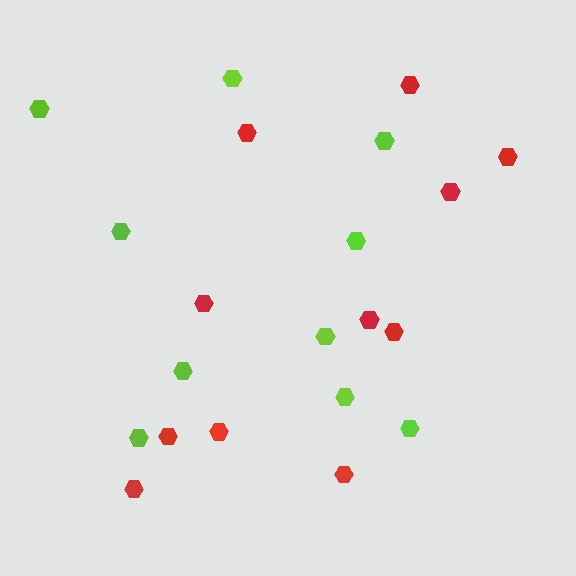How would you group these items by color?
There are 2 groups: one group of red hexagons (11) and one group of lime hexagons (10).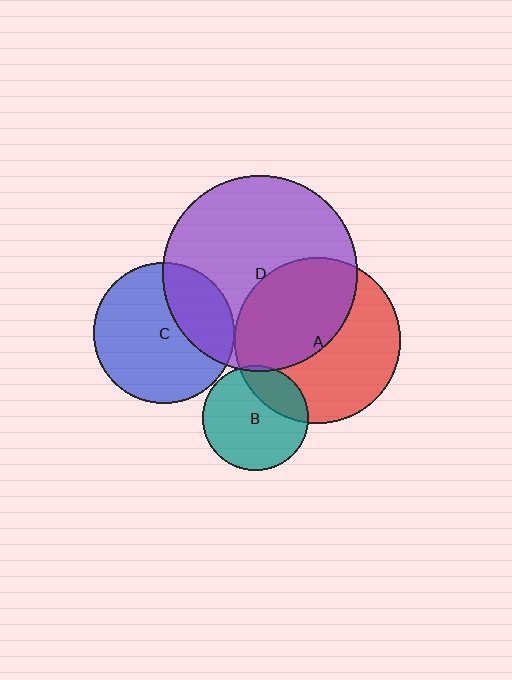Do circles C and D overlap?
Yes.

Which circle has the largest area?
Circle D (purple).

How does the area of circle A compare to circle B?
Approximately 2.5 times.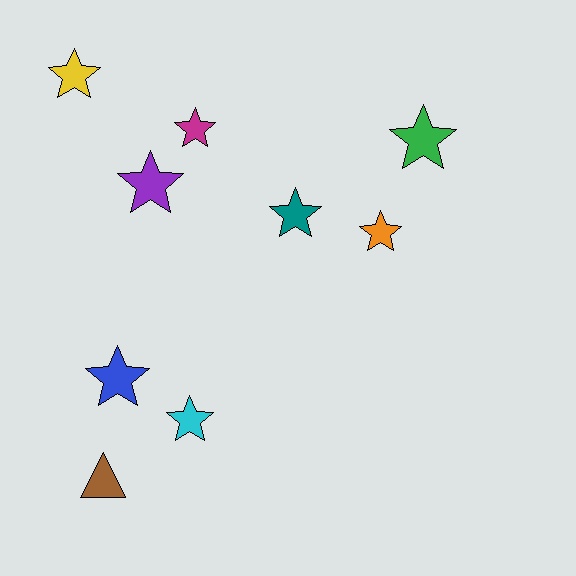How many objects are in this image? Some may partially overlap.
There are 9 objects.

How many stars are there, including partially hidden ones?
There are 8 stars.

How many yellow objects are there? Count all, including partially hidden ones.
There is 1 yellow object.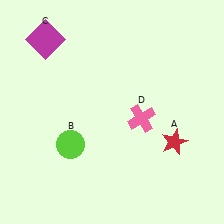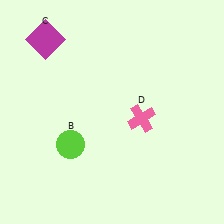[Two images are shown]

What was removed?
The red star (A) was removed in Image 2.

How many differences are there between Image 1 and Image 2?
There is 1 difference between the two images.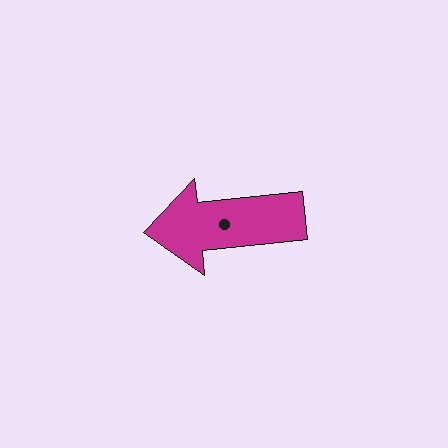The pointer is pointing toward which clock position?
Roughly 9 o'clock.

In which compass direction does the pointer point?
West.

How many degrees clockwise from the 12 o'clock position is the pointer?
Approximately 264 degrees.